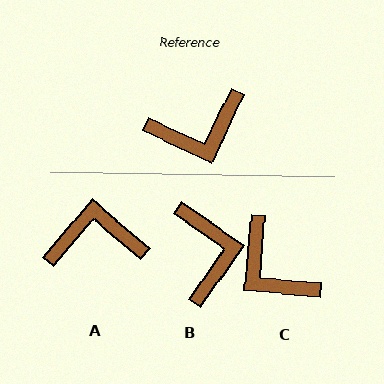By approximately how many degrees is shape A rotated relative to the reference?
Approximately 164 degrees counter-clockwise.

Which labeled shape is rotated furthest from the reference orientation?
A, about 164 degrees away.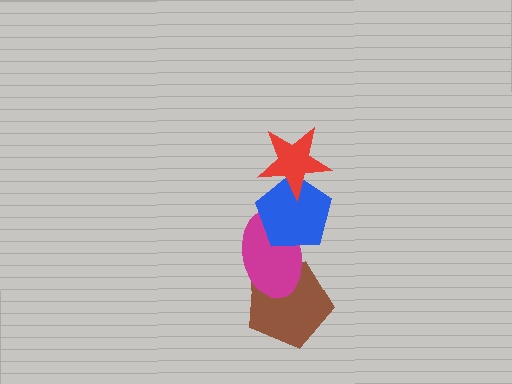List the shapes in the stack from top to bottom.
From top to bottom: the red star, the blue pentagon, the magenta ellipse, the brown pentagon.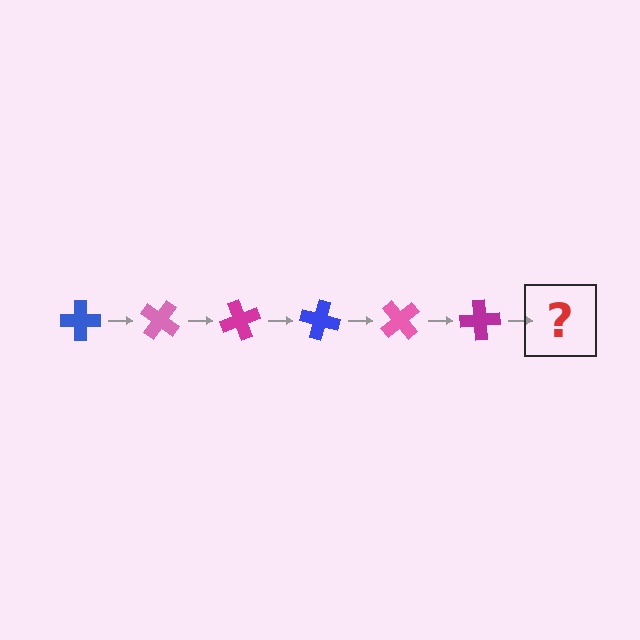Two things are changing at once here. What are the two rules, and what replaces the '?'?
The two rules are that it rotates 35 degrees each step and the color cycles through blue, pink, and magenta. The '?' should be a blue cross, rotated 210 degrees from the start.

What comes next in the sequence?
The next element should be a blue cross, rotated 210 degrees from the start.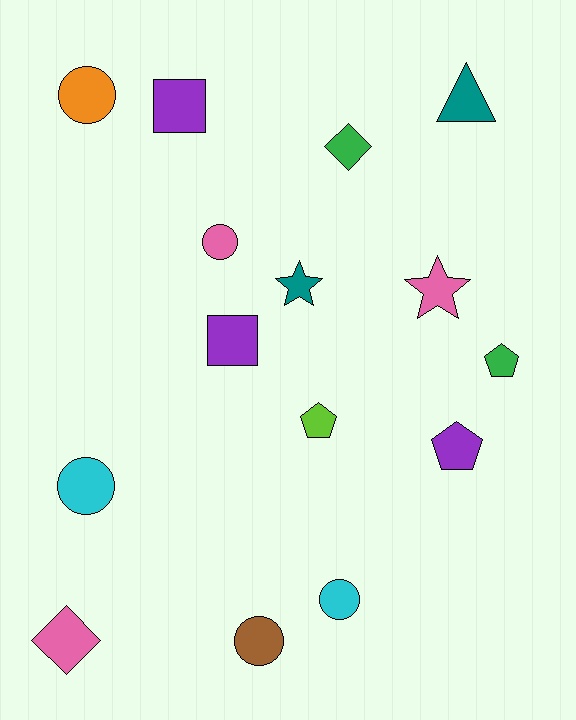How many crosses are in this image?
There are no crosses.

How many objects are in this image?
There are 15 objects.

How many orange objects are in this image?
There is 1 orange object.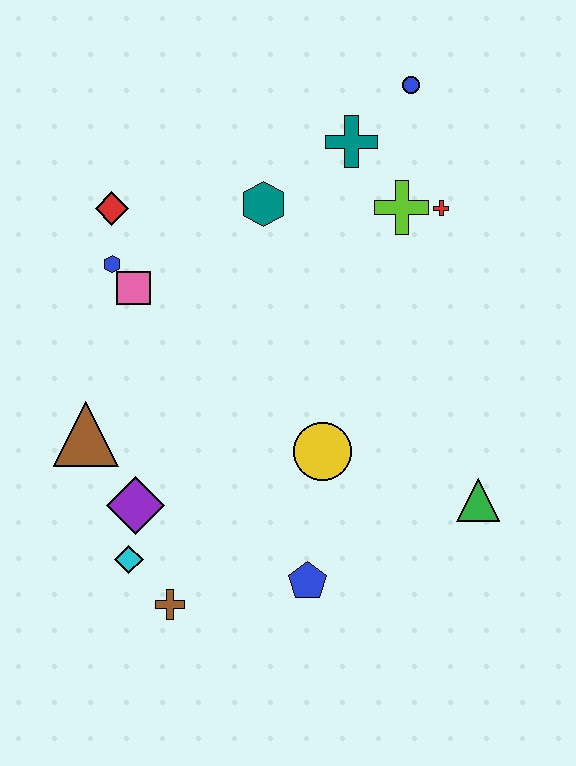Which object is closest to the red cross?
The lime cross is closest to the red cross.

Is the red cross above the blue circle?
No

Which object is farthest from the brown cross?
The blue circle is farthest from the brown cross.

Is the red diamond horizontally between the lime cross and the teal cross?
No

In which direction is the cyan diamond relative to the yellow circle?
The cyan diamond is to the left of the yellow circle.